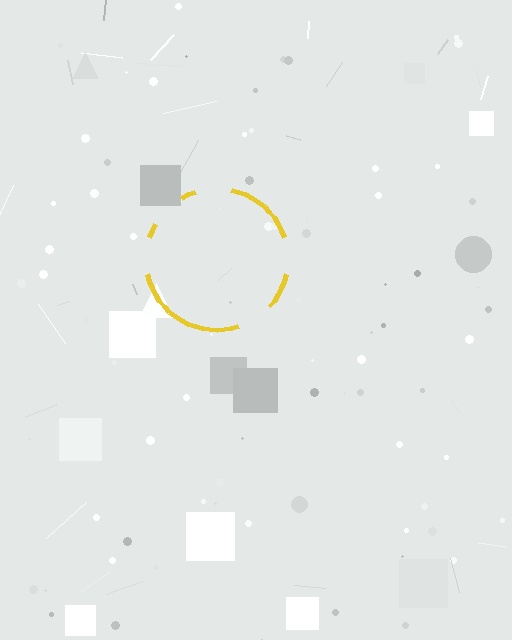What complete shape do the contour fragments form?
The contour fragments form a circle.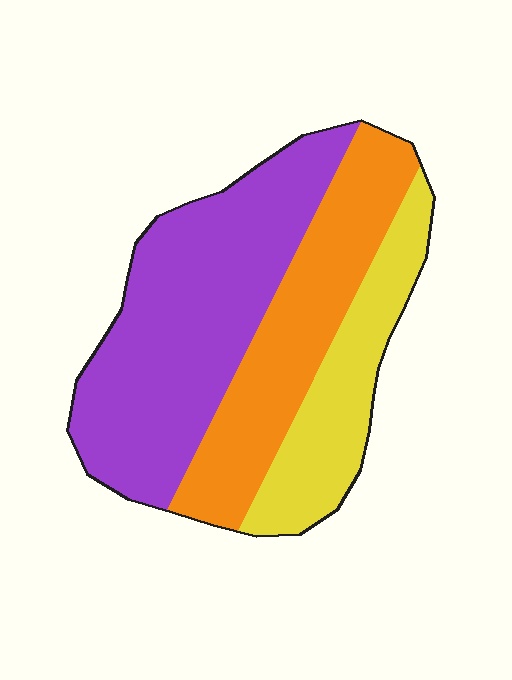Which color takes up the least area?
Yellow, at roughly 20%.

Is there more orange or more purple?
Purple.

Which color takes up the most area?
Purple, at roughly 45%.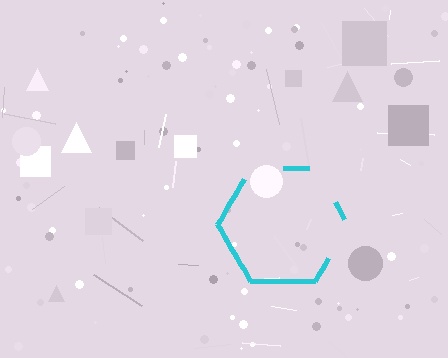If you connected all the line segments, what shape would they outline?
They would outline a hexagon.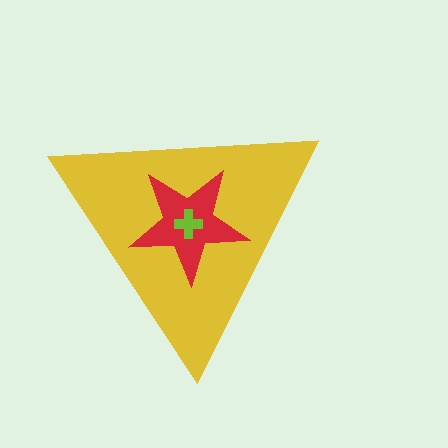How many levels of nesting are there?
3.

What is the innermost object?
The lime cross.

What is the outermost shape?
The yellow triangle.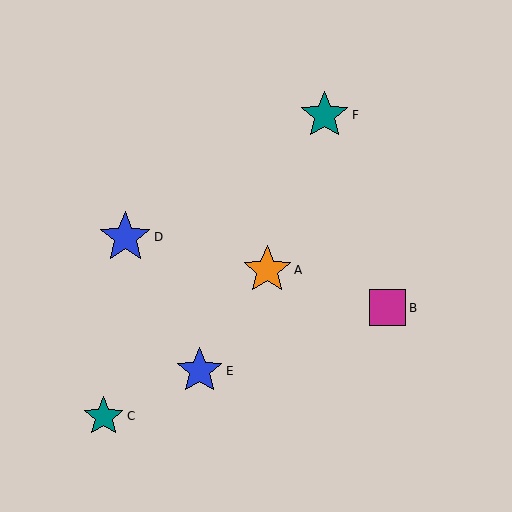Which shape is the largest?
The blue star (labeled D) is the largest.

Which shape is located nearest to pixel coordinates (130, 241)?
The blue star (labeled D) at (125, 237) is nearest to that location.